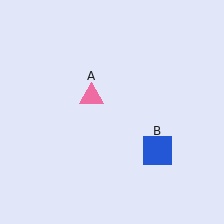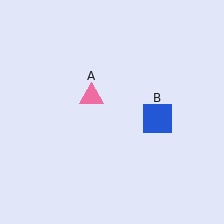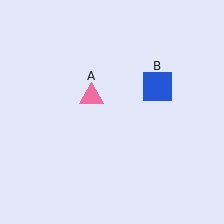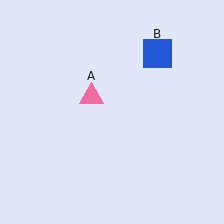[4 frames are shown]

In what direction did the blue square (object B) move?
The blue square (object B) moved up.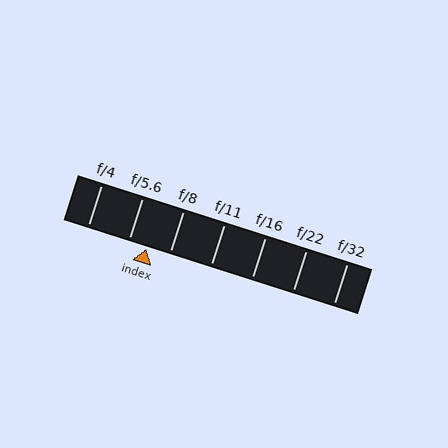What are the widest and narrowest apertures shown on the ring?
The widest aperture shown is f/4 and the narrowest is f/32.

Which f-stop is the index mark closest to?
The index mark is closest to f/5.6.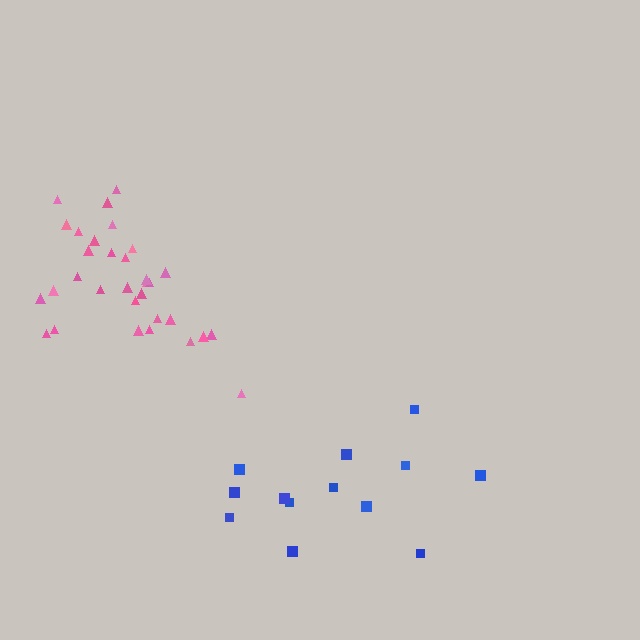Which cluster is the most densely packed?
Pink.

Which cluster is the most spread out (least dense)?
Blue.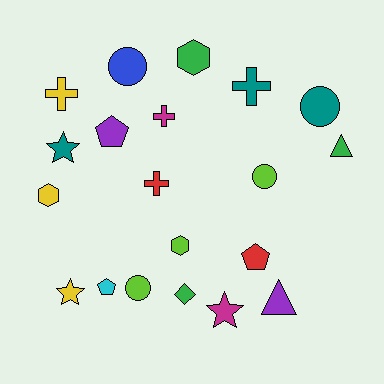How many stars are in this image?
There are 3 stars.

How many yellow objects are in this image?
There are 3 yellow objects.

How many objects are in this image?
There are 20 objects.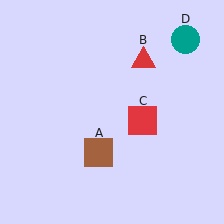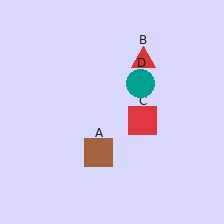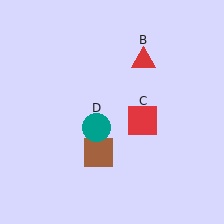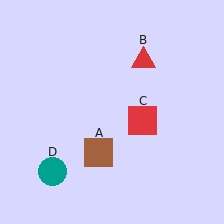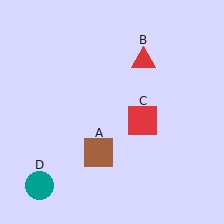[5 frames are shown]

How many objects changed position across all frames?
1 object changed position: teal circle (object D).